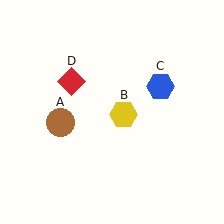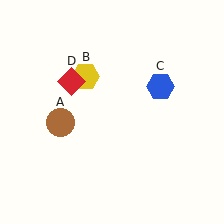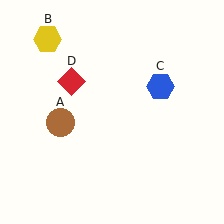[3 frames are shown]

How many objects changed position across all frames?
1 object changed position: yellow hexagon (object B).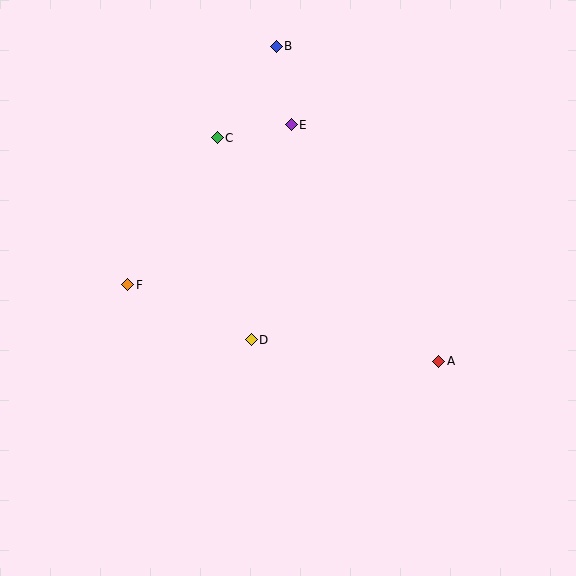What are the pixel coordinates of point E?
Point E is at (291, 125).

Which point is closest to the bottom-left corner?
Point F is closest to the bottom-left corner.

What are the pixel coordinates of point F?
Point F is at (128, 285).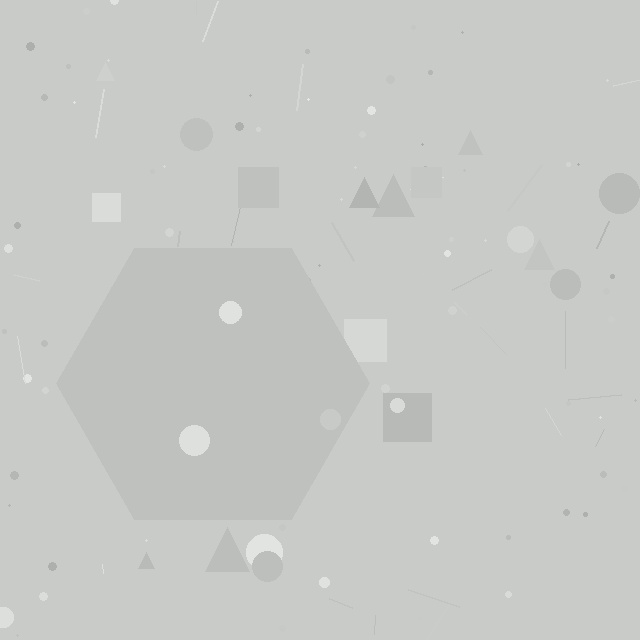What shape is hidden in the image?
A hexagon is hidden in the image.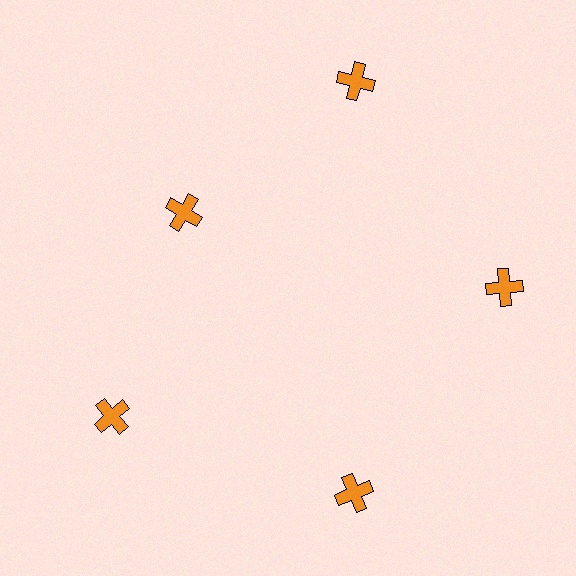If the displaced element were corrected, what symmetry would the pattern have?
It would have 5-fold rotational symmetry — the pattern would map onto itself every 72 degrees.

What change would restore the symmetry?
The symmetry would be restored by moving it outward, back onto the ring so that all 5 crosses sit at equal angles and equal distance from the center.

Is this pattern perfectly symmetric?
No. The 5 orange crosses are arranged in a ring, but one element near the 10 o'clock position is pulled inward toward the center, breaking the 5-fold rotational symmetry.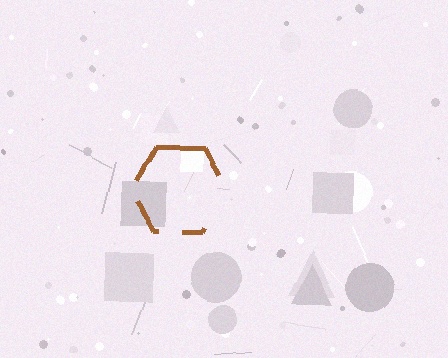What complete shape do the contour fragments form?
The contour fragments form a hexagon.